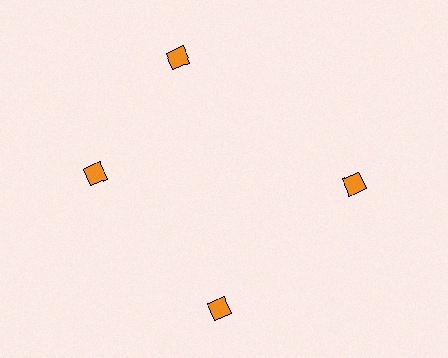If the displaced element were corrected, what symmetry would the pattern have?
It would have 4-fold rotational symmetry — the pattern would map onto itself every 90 degrees.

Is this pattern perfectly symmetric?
No. The 4 orange squares are arranged in a ring, but one element near the 12 o'clock position is rotated out of alignment along the ring, breaking the 4-fold rotational symmetry.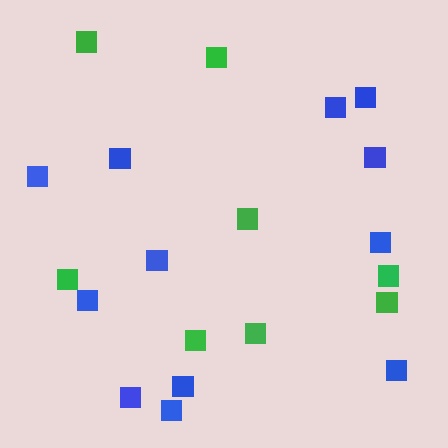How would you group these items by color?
There are 2 groups: one group of green squares (8) and one group of blue squares (12).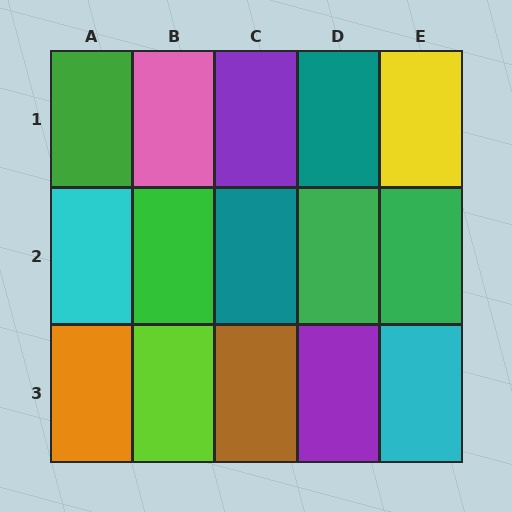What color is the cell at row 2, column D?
Green.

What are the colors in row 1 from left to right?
Green, pink, purple, teal, yellow.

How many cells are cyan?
2 cells are cyan.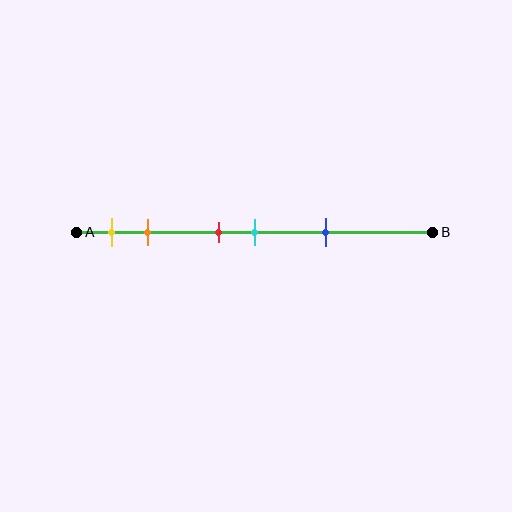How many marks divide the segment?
There are 5 marks dividing the segment.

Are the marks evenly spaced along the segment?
No, the marks are not evenly spaced.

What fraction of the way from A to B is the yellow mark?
The yellow mark is approximately 10% (0.1) of the way from A to B.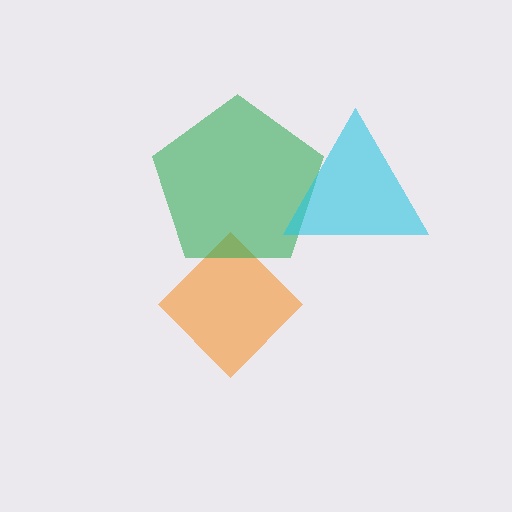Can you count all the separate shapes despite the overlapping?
Yes, there are 3 separate shapes.